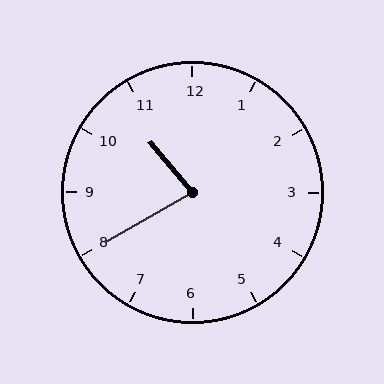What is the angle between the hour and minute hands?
Approximately 80 degrees.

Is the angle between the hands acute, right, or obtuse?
It is acute.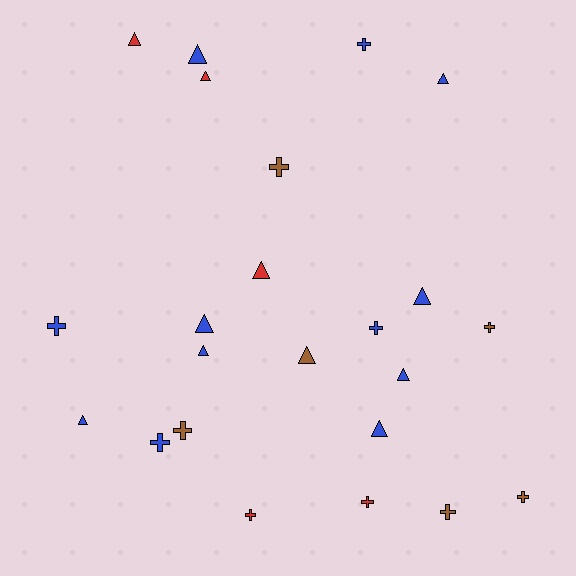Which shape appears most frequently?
Triangle, with 12 objects.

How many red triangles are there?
There are 3 red triangles.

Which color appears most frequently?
Blue, with 12 objects.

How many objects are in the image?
There are 23 objects.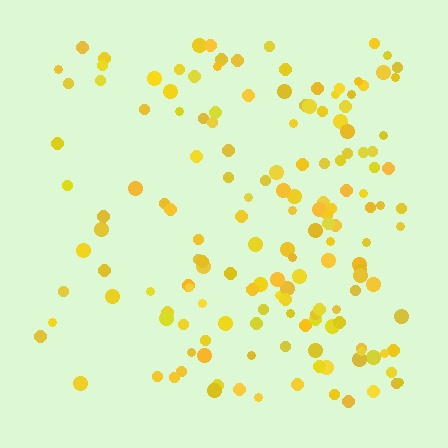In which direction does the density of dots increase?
From left to right, with the right side densest.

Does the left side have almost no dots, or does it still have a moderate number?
Still a moderate number, just noticeably fewer than the right.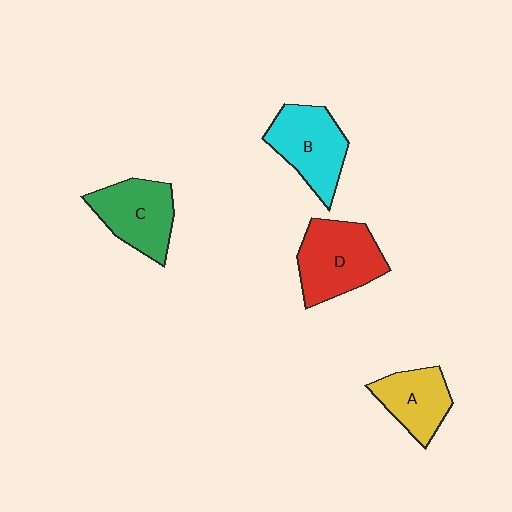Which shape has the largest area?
Shape D (red).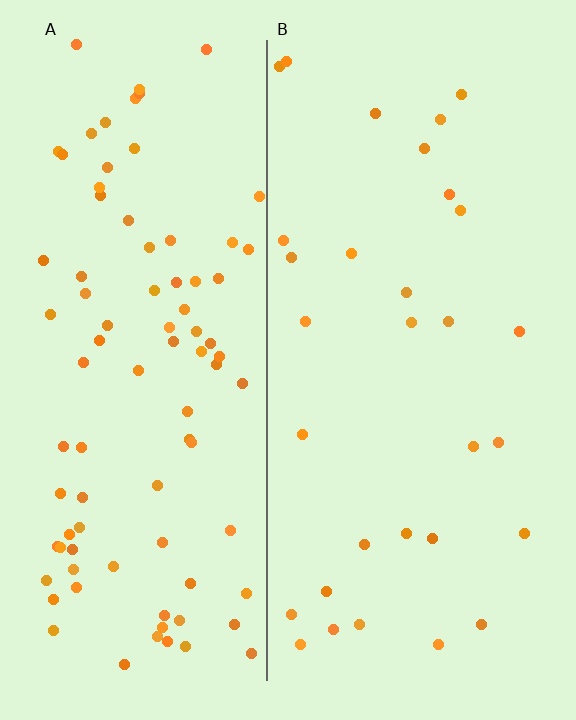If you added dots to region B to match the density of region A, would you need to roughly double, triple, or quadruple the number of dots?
Approximately triple.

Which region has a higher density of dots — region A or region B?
A (the left).